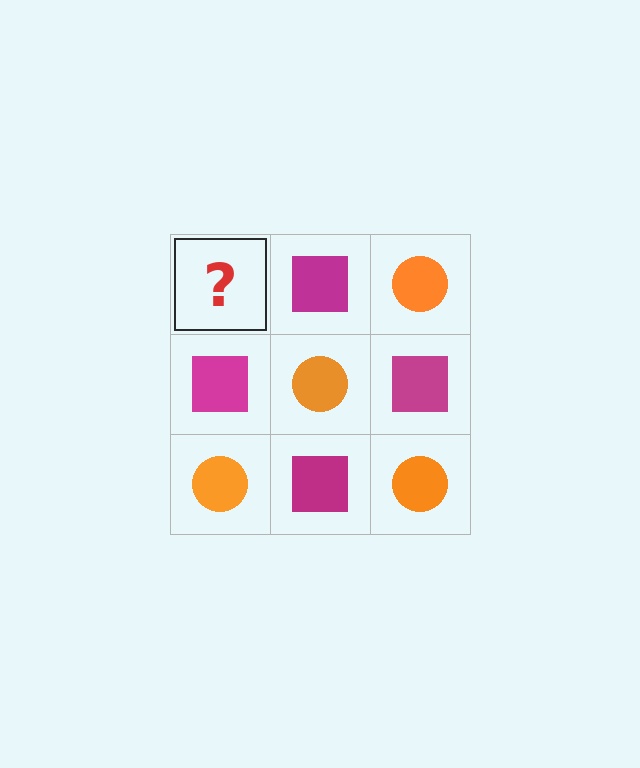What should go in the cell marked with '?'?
The missing cell should contain an orange circle.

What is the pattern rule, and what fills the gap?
The rule is that it alternates orange circle and magenta square in a checkerboard pattern. The gap should be filled with an orange circle.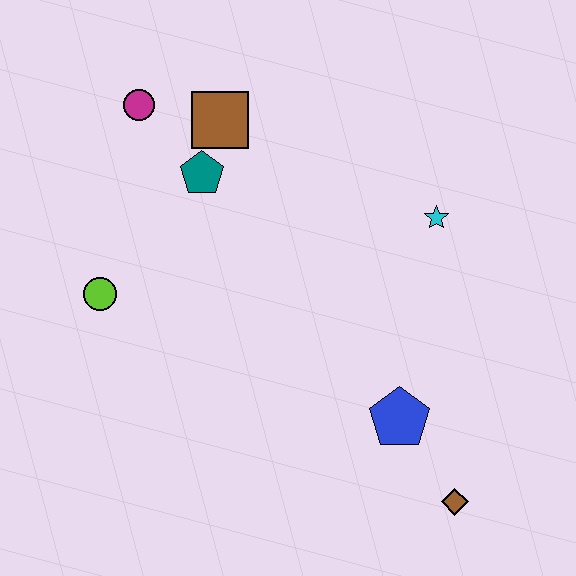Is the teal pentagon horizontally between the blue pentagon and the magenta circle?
Yes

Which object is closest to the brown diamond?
The blue pentagon is closest to the brown diamond.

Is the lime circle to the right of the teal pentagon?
No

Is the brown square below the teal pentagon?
No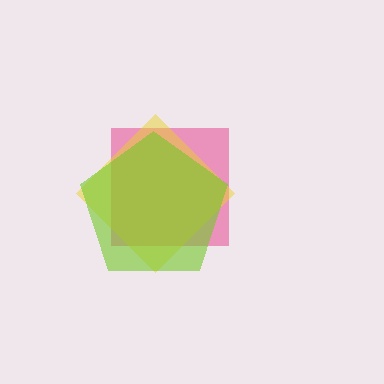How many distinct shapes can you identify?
There are 3 distinct shapes: a pink square, a yellow diamond, a lime pentagon.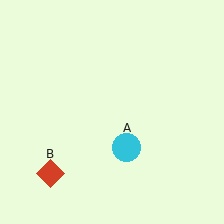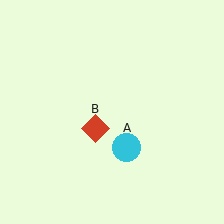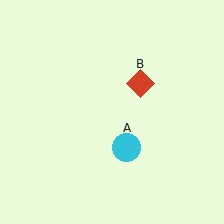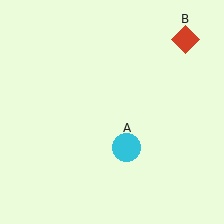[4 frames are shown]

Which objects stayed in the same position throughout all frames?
Cyan circle (object A) remained stationary.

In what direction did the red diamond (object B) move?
The red diamond (object B) moved up and to the right.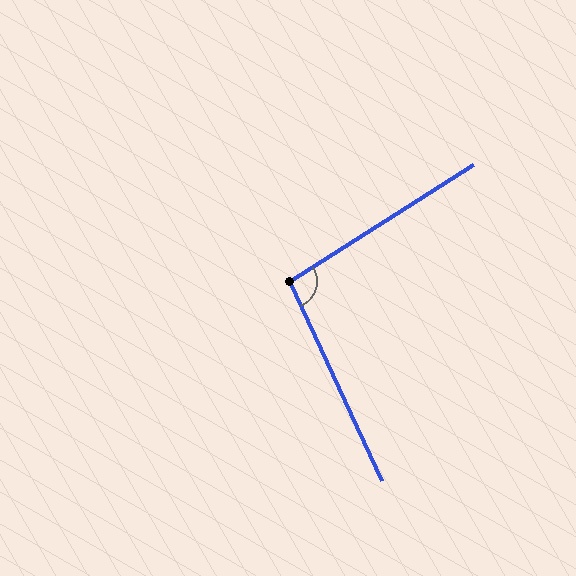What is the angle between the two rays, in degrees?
Approximately 98 degrees.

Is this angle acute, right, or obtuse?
It is obtuse.